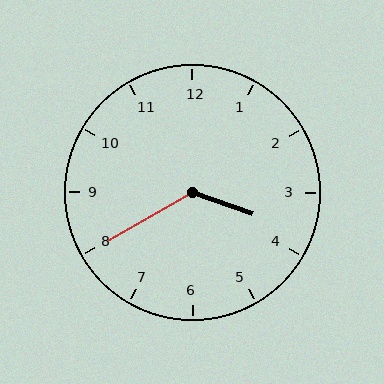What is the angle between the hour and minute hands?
Approximately 130 degrees.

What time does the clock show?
3:40.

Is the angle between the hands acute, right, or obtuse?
It is obtuse.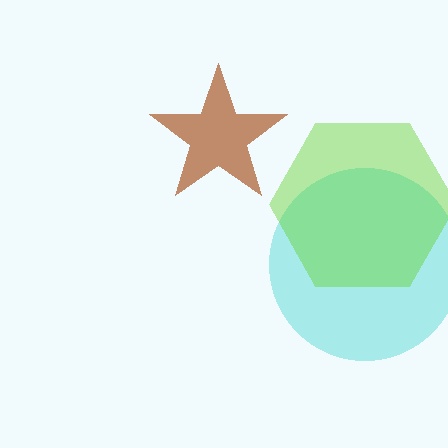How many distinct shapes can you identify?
There are 3 distinct shapes: a brown star, a cyan circle, a lime hexagon.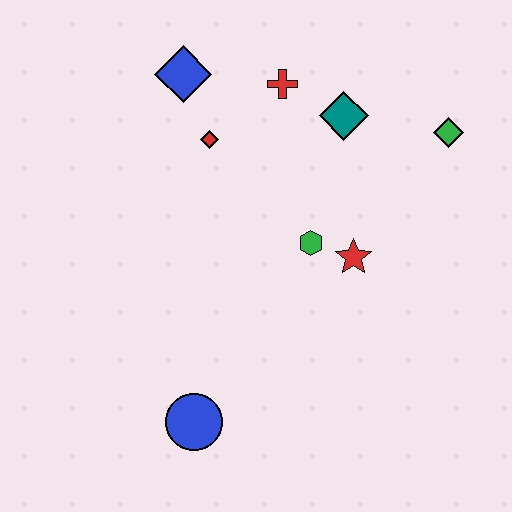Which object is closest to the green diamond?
The teal diamond is closest to the green diamond.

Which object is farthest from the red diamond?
The blue circle is farthest from the red diamond.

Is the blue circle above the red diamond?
No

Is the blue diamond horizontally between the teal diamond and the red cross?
No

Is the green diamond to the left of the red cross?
No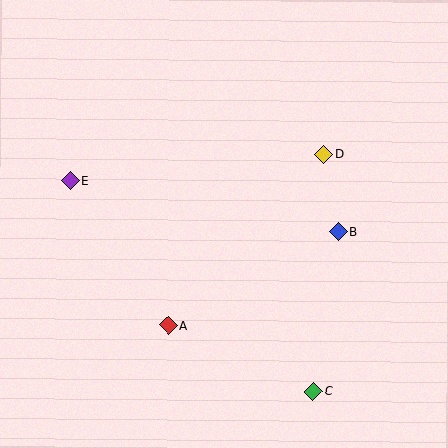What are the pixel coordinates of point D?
Point D is at (323, 154).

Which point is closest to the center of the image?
Point B at (338, 232) is closest to the center.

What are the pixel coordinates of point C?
Point C is at (313, 391).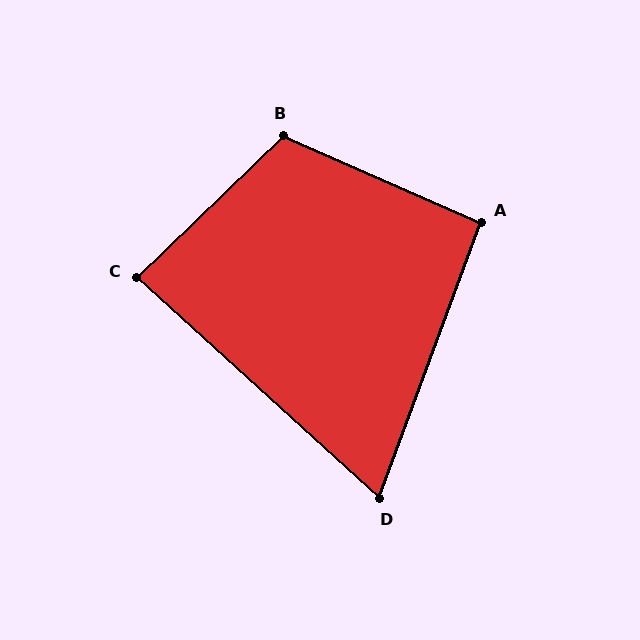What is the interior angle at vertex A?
Approximately 94 degrees (approximately right).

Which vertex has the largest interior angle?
B, at approximately 112 degrees.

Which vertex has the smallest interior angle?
D, at approximately 68 degrees.